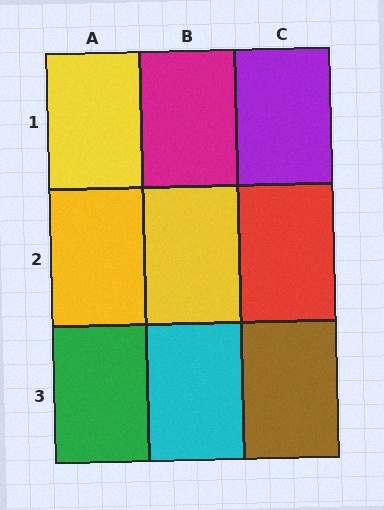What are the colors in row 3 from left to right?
Green, cyan, brown.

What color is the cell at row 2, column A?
Yellow.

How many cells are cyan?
1 cell is cyan.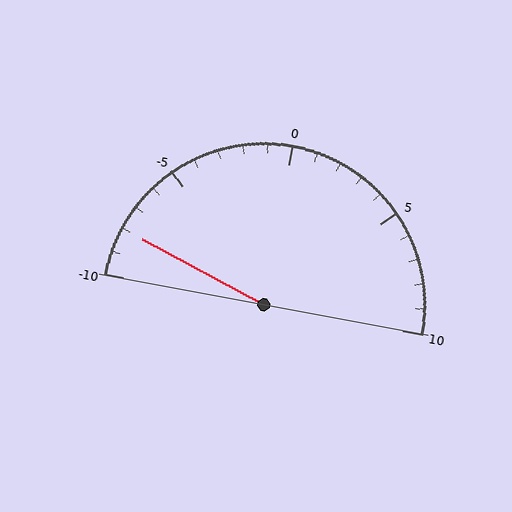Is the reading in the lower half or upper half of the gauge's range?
The reading is in the lower half of the range (-10 to 10).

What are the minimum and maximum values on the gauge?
The gauge ranges from -10 to 10.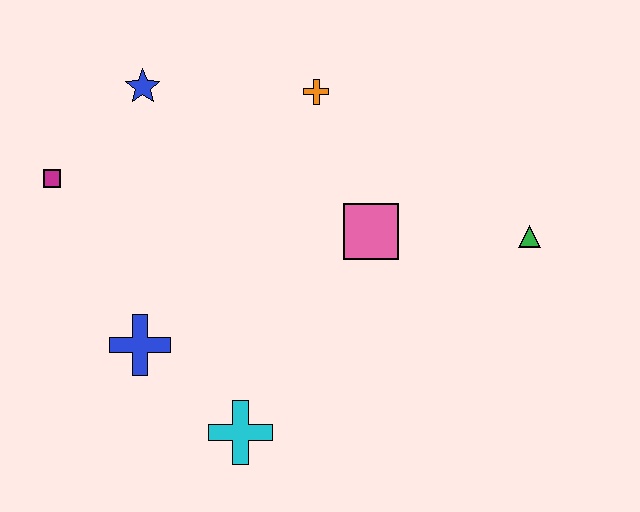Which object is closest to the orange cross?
The pink square is closest to the orange cross.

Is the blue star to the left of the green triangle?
Yes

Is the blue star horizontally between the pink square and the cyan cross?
No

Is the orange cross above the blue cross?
Yes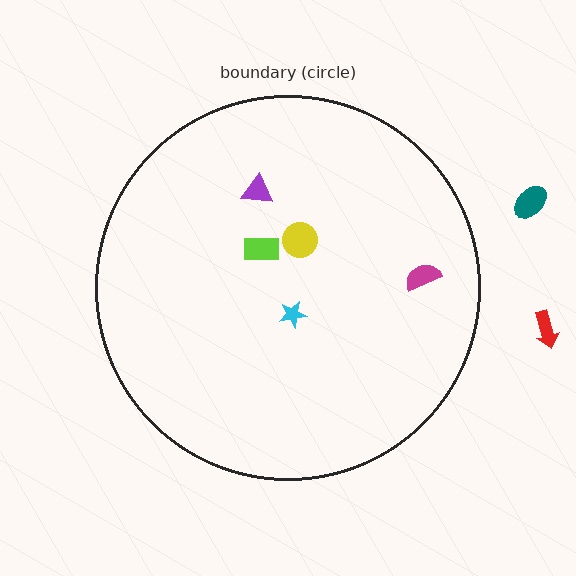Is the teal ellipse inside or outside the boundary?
Outside.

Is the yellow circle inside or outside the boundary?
Inside.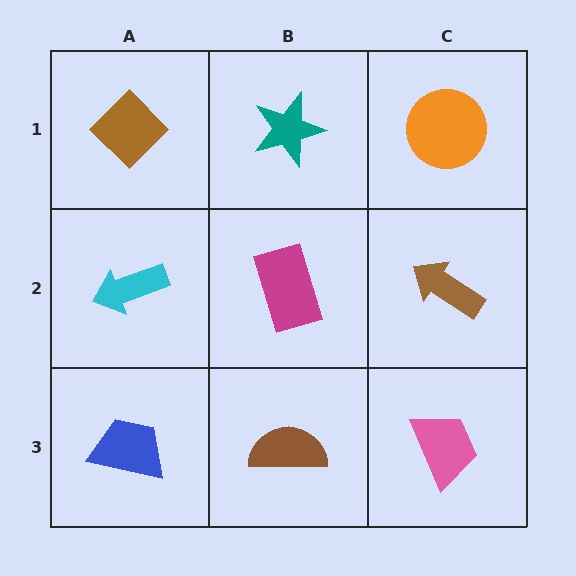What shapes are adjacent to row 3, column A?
A cyan arrow (row 2, column A), a brown semicircle (row 3, column B).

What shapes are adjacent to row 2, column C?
An orange circle (row 1, column C), a pink trapezoid (row 3, column C), a magenta rectangle (row 2, column B).